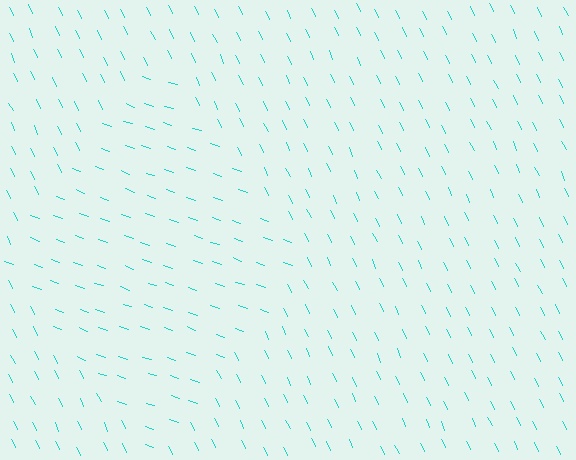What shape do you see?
I see a diamond.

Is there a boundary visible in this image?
Yes, there is a texture boundary formed by a change in line orientation.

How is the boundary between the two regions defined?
The boundary is defined purely by a change in line orientation (approximately 45 degrees difference). All lines are the same color and thickness.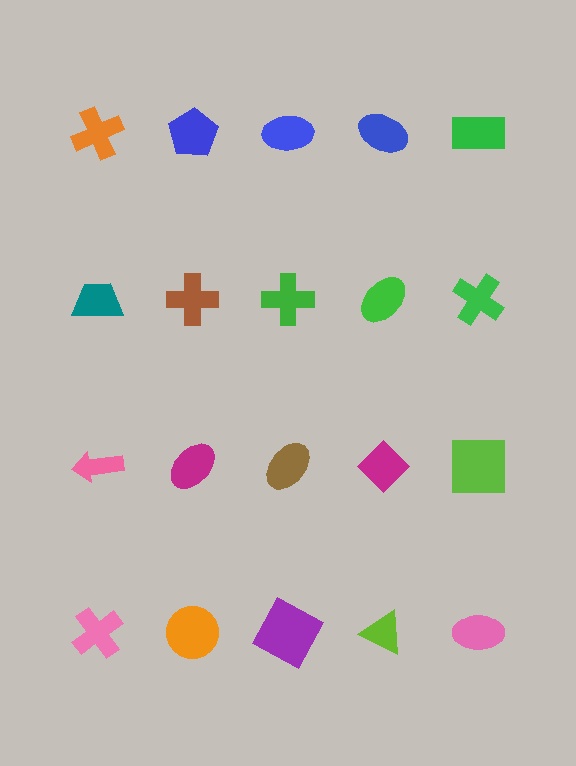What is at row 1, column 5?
A green rectangle.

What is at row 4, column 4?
A lime triangle.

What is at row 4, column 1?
A pink cross.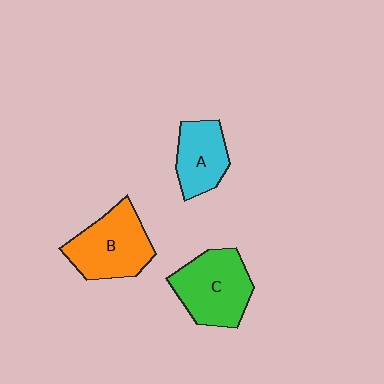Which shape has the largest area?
Shape C (green).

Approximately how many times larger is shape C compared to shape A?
Approximately 1.5 times.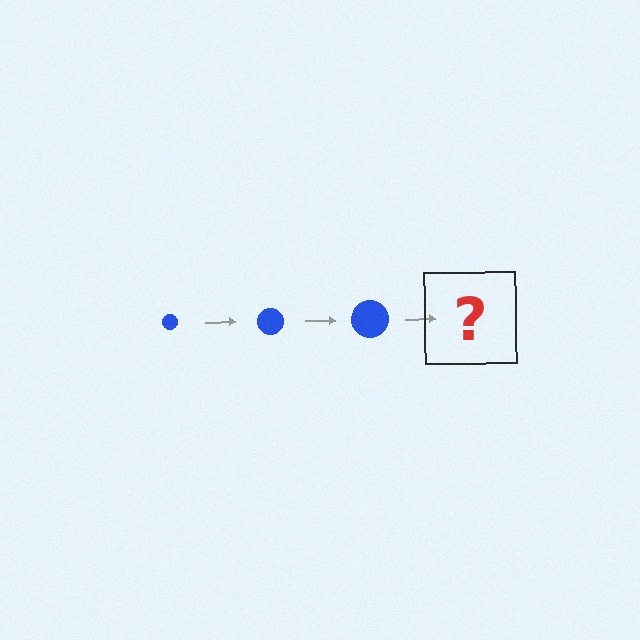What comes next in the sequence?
The next element should be a blue circle, larger than the previous one.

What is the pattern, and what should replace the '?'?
The pattern is that the circle gets progressively larger each step. The '?' should be a blue circle, larger than the previous one.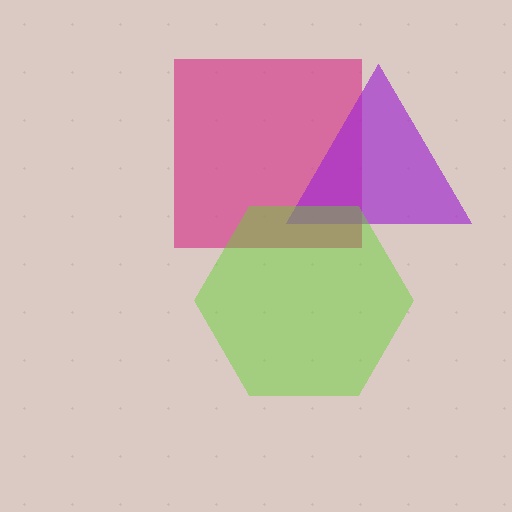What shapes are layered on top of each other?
The layered shapes are: a magenta square, a purple triangle, a lime hexagon.